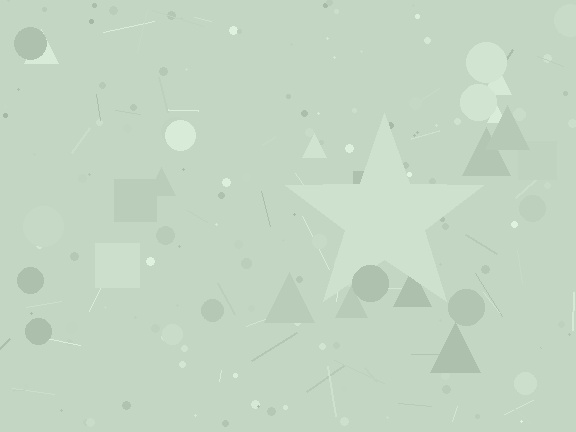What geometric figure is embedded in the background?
A star is embedded in the background.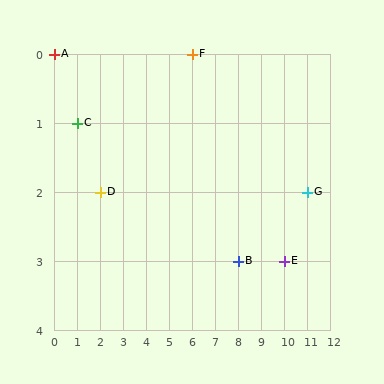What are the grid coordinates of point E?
Point E is at grid coordinates (10, 3).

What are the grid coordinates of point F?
Point F is at grid coordinates (6, 0).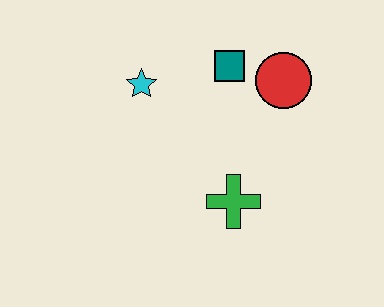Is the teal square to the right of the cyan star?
Yes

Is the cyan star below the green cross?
No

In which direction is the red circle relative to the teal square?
The red circle is to the right of the teal square.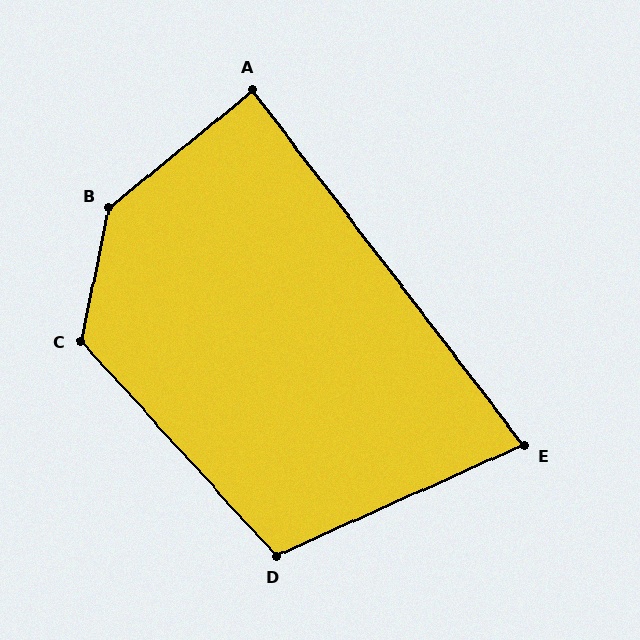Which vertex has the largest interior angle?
B, at approximately 141 degrees.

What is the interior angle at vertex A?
Approximately 88 degrees (approximately right).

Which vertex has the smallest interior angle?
E, at approximately 77 degrees.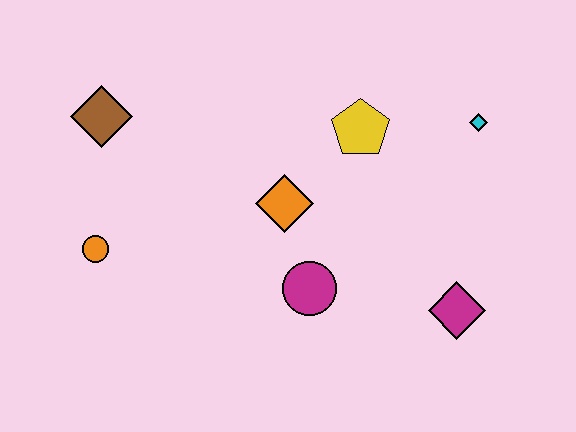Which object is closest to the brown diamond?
The orange circle is closest to the brown diamond.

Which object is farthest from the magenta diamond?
The brown diamond is farthest from the magenta diamond.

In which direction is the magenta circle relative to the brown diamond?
The magenta circle is to the right of the brown diamond.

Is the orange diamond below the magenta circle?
No